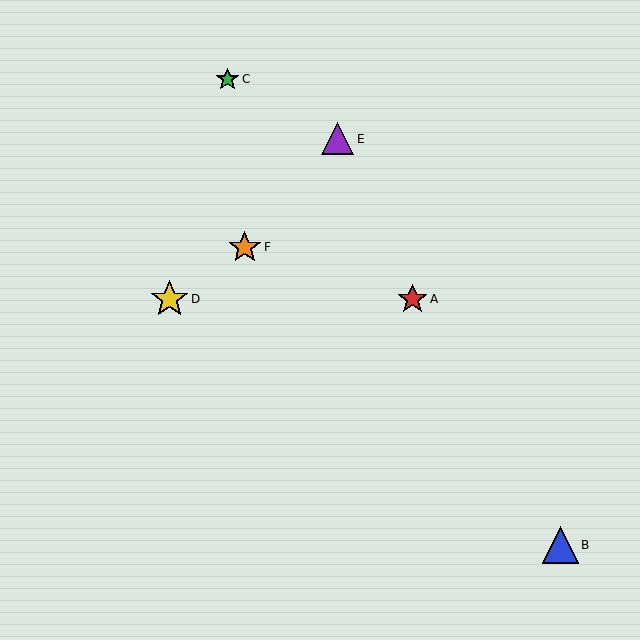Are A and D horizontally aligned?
Yes, both are at y≈299.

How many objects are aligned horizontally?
2 objects (A, D) are aligned horizontally.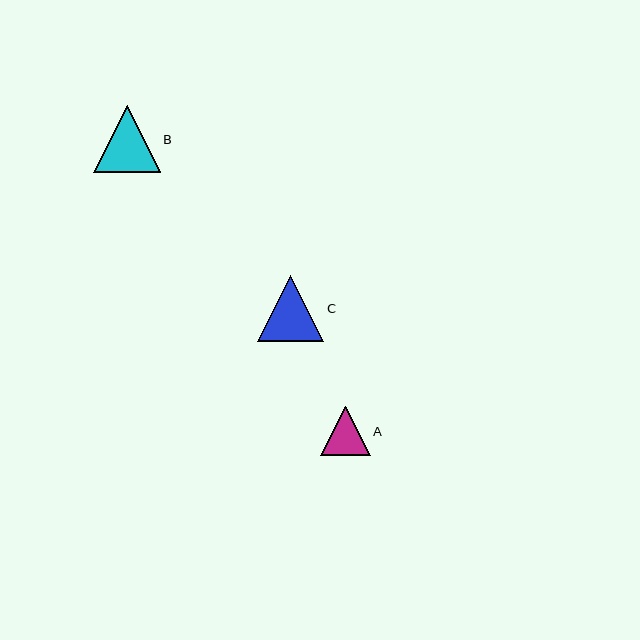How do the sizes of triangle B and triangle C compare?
Triangle B and triangle C are approximately the same size.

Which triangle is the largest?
Triangle B is the largest with a size of approximately 66 pixels.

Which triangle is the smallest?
Triangle A is the smallest with a size of approximately 49 pixels.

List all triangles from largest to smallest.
From largest to smallest: B, C, A.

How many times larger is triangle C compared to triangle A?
Triangle C is approximately 1.3 times the size of triangle A.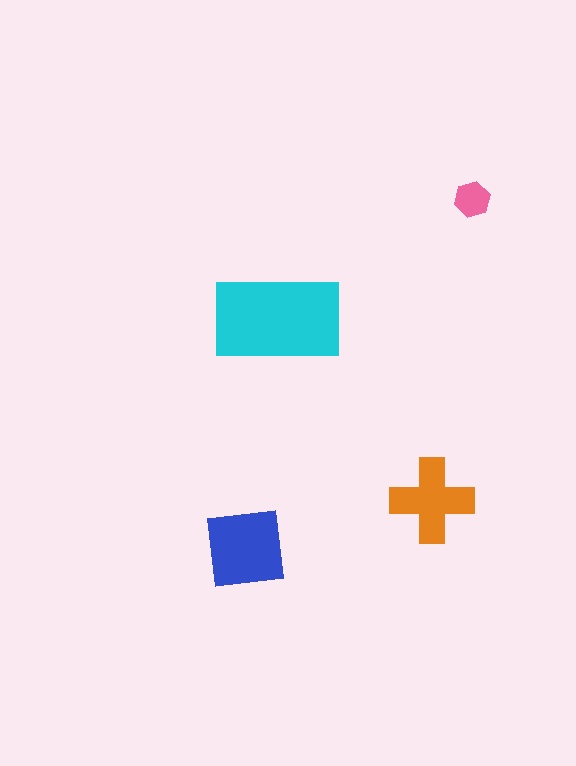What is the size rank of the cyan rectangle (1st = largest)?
1st.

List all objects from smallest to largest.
The pink hexagon, the orange cross, the blue square, the cyan rectangle.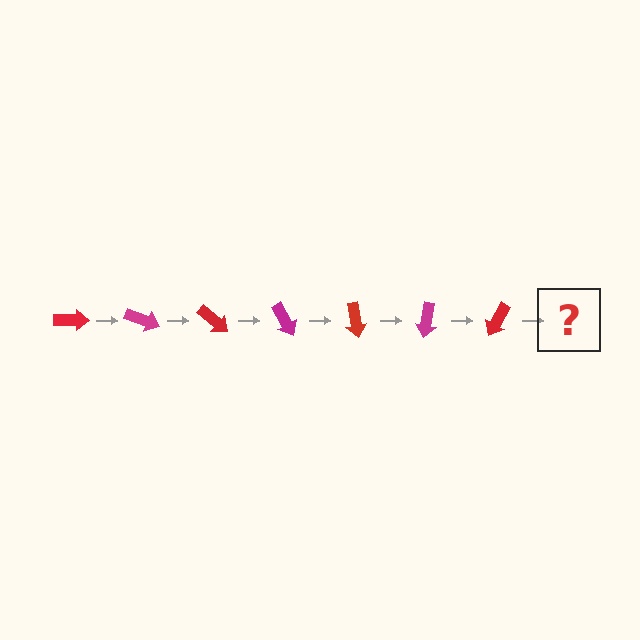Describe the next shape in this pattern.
It should be a magenta arrow, rotated 140 degrees from the start.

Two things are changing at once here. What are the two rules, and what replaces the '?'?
The two rules are that it rotates 20 degrees each step and the color cycles through red and magenta. The '?' should be a magenta arrow, rotated 140 degrees from the start.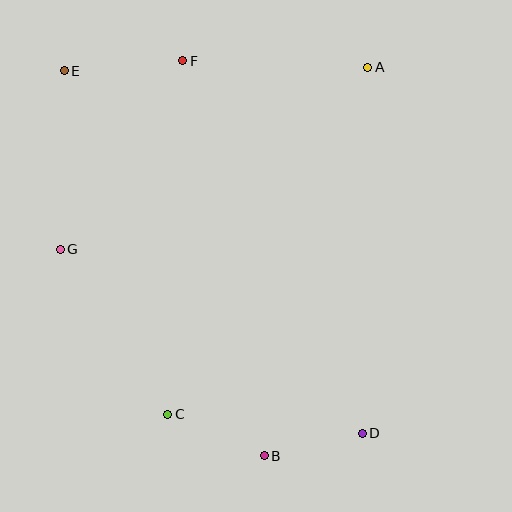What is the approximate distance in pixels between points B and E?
The distance between B and E is approximately 434 pixels.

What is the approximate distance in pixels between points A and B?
The distance between A and B is approximately 402 pixels.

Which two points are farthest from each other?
Points D and E are farthest from each other.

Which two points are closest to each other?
Points B and D are closest to each other.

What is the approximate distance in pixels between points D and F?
The distance between D and F is approximately 413 pixels.